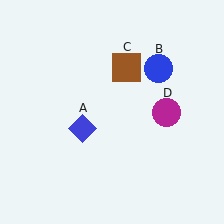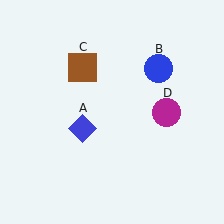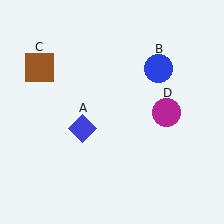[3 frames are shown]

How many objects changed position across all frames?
1 object changed position: brown square (object C).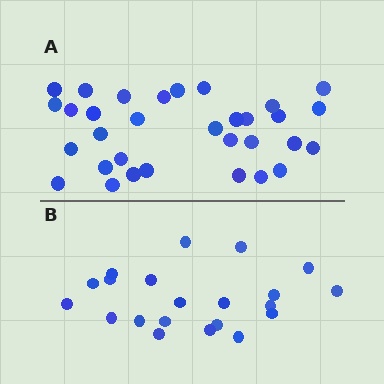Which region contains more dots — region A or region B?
Region A (the top region) has more dots.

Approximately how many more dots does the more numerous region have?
Region A has roughly 12 or so more dots than region B.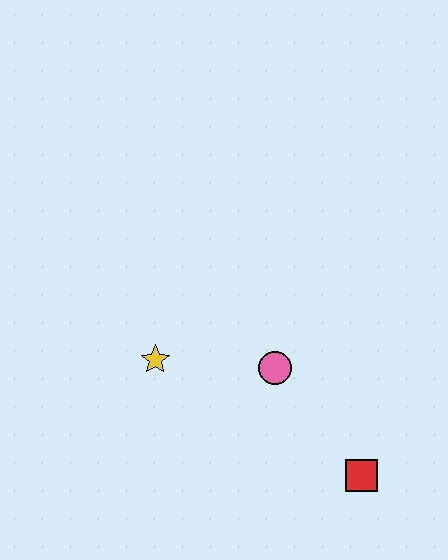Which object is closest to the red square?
The pink circle is closest to the red square.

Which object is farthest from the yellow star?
The red square is farthest from the yellow star.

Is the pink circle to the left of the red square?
Yes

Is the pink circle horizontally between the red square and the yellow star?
Yes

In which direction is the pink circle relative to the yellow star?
The pink circle is to the right of the yellow star.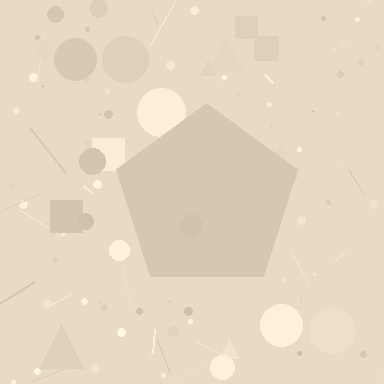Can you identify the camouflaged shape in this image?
The camouflaged shape is a pentagon.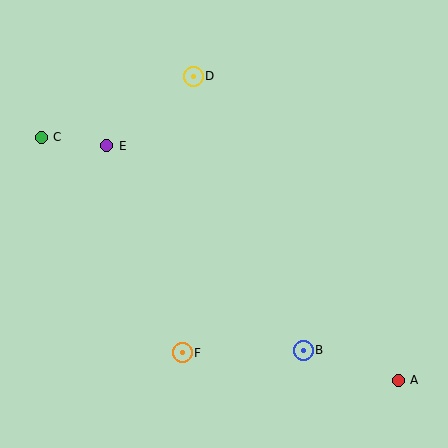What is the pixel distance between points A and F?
The distance between A and F is 218 pixels.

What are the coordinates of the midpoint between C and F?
The midpoint between C and F is at (112, 245).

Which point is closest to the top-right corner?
Point D is closest to the top-right corner.